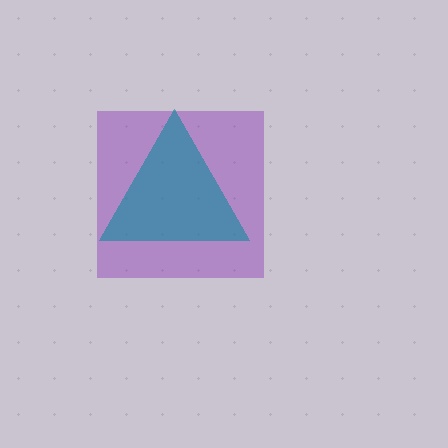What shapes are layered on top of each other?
The layered shapes are: a purple square, a teal triangle.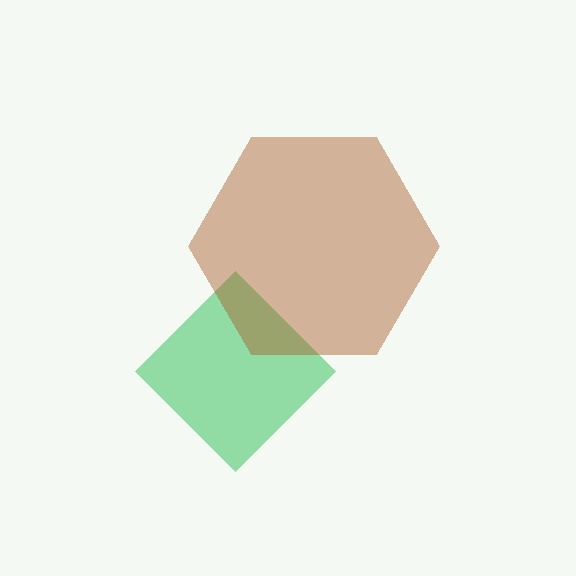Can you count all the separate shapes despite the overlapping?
Yes, there are 2 separate shapes.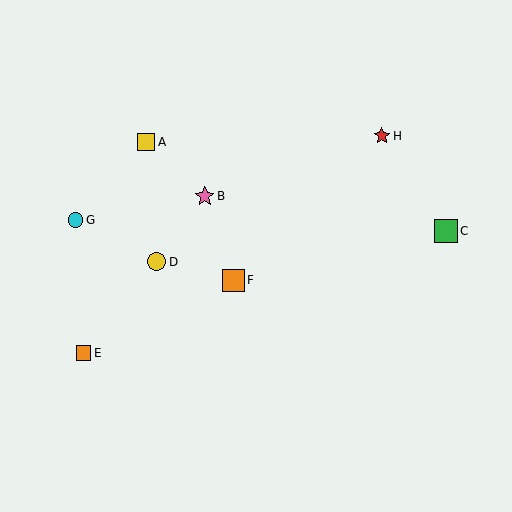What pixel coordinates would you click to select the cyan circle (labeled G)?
Click at (75, 220) to select the cyan circle G.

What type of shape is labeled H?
Shape H is a red star.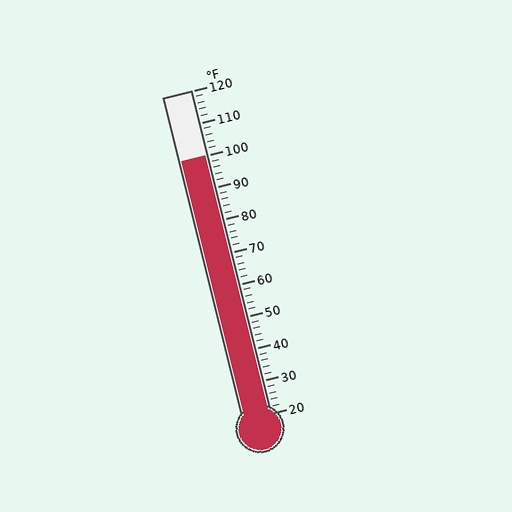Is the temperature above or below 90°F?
The temperature is above 90°F.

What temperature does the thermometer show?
The thermometer shows approximately 100°F.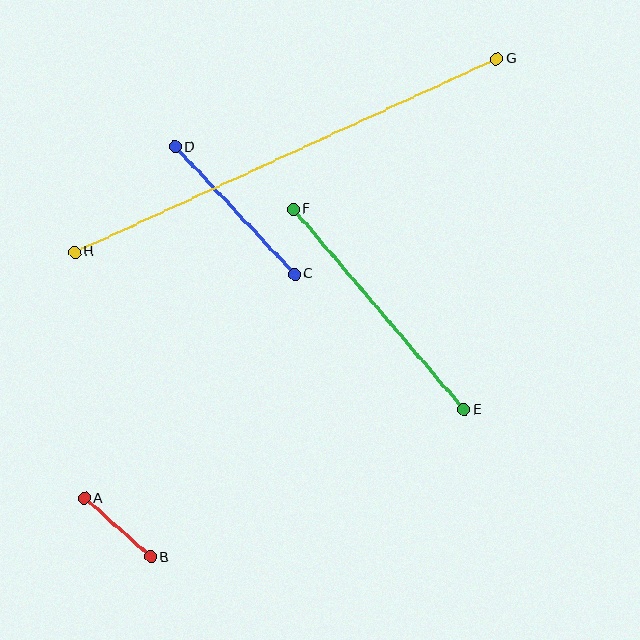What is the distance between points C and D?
The distance is approximately 174 pixels.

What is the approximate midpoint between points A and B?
The midpoint is at approximately (118, 528) pixels.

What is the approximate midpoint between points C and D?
The midpoint is at approximately (235, 211) pixels.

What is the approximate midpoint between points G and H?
The midpoint is at approximately (286, 155) pixels.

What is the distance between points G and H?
The distance is approximately 464 pixels.